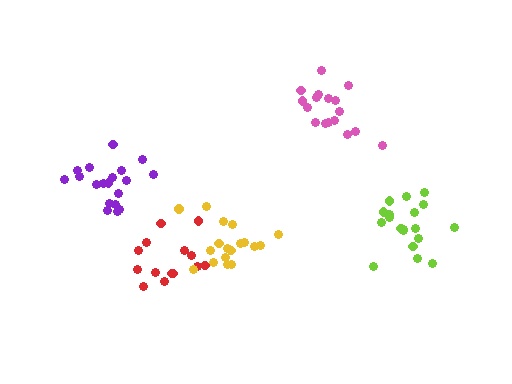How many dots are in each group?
Group 1: 17 dots, Group 2: 19 dots, Group 3: 19 dots, Group 4: 14 dots, Group 5: 18 dots (87 total).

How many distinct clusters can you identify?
There are 5 distinct clusters.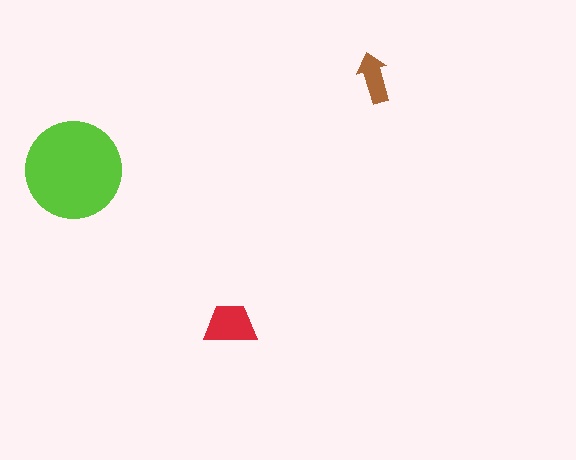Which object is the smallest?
The brown arrow.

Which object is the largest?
The lime circle.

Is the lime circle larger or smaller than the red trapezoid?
Larger.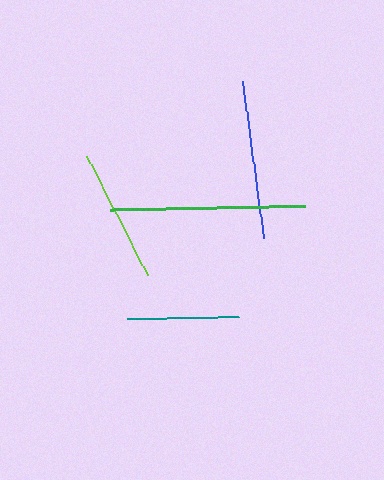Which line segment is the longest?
The green line is the longest at approximately 195 pixels.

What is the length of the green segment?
The green segment is approximately 195 pixels long.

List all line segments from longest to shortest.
From longest to shortest: green, blue, lime, teal.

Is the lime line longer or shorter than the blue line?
The blue line is longer than the lime line.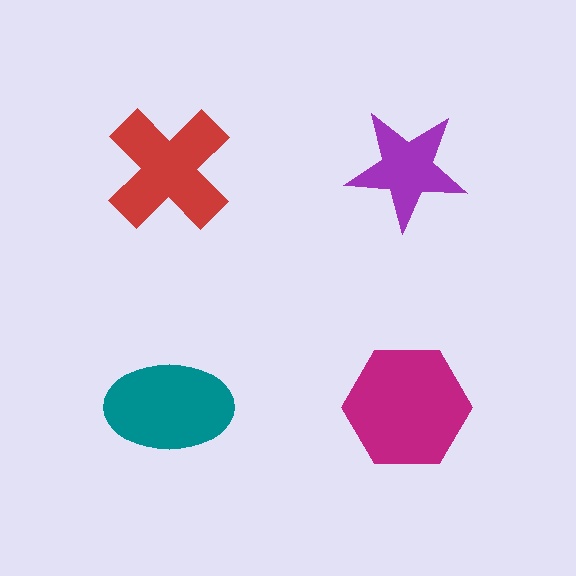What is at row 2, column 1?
A teal ellipse.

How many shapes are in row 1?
2 shapes.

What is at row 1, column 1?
A red cross.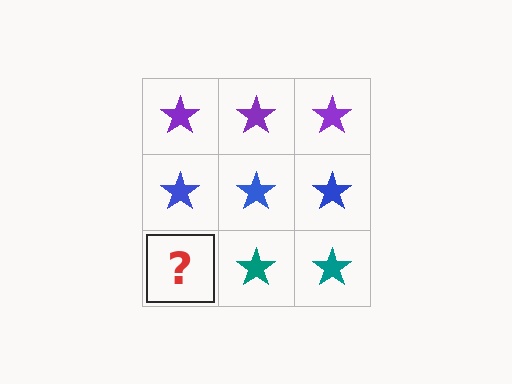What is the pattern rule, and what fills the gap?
The rule is that each row has a consistent color. The gap should be filled with a teal star.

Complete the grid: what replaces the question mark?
The question mark should be replaced with a teal star.